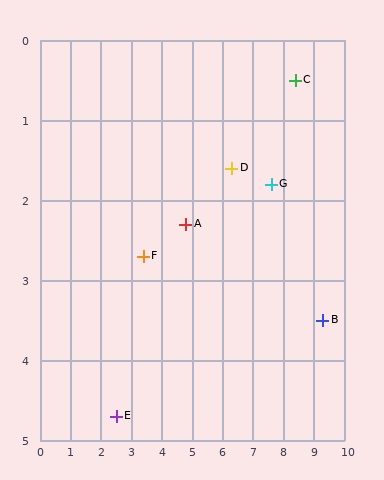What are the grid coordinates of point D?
Point D is at approximately (6.3, 1.6).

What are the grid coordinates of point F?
Point F is at approximately (3.4, 2.7).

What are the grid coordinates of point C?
Point C is at approximately (8.4, 0.5).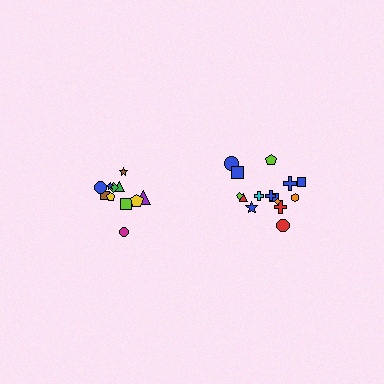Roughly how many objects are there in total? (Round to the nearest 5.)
Roughly 25 objects in total.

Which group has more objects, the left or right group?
The right group.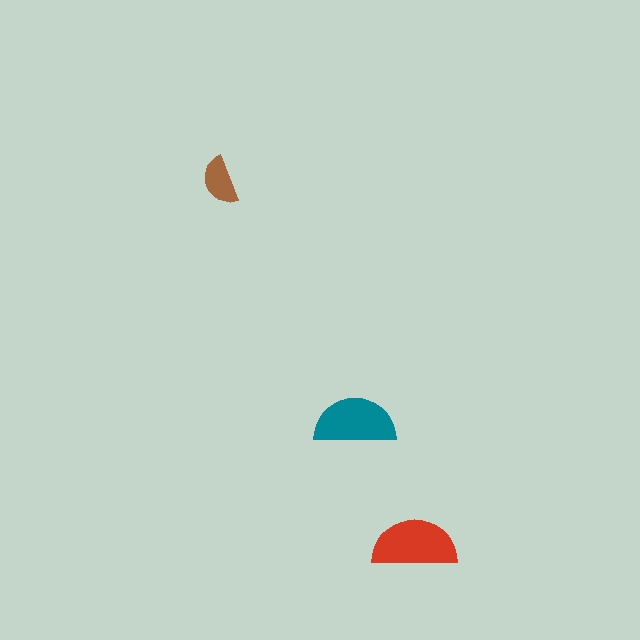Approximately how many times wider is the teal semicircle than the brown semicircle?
About 1.5 times wider.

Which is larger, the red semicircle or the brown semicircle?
The red one.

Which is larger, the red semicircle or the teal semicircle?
The red one.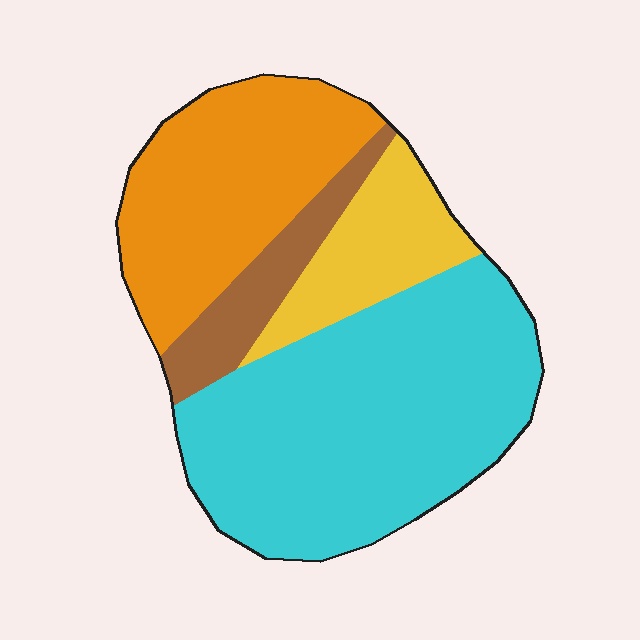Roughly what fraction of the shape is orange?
Orange covers about 30% of the shape.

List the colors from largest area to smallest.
From largest to smallest: cyan, orange, yellow, brown.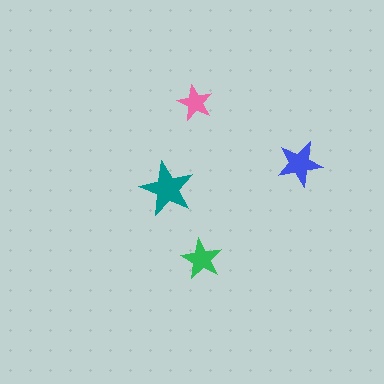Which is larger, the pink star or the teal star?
The teal one.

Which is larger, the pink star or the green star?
The green one.